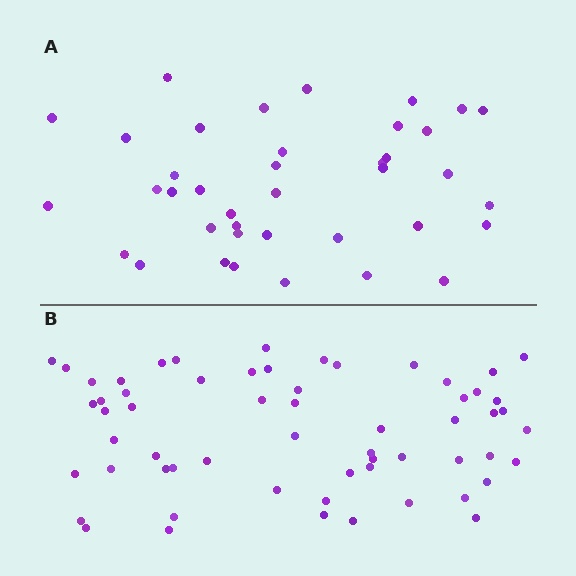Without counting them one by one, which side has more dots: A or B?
Region B (the bottom region) has more dots.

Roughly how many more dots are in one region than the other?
Region B has approximately 20 more dots than region A.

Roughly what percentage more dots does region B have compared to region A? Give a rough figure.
About 55% more.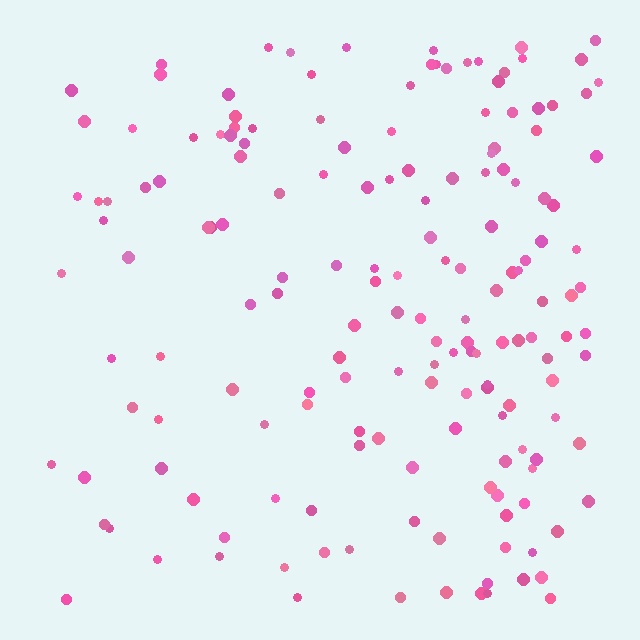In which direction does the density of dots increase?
From left to right, with the right side densest.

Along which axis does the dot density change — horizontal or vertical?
Horizontal.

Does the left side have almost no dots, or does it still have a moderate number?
Still a moderate number, just noticeably fewer than the right.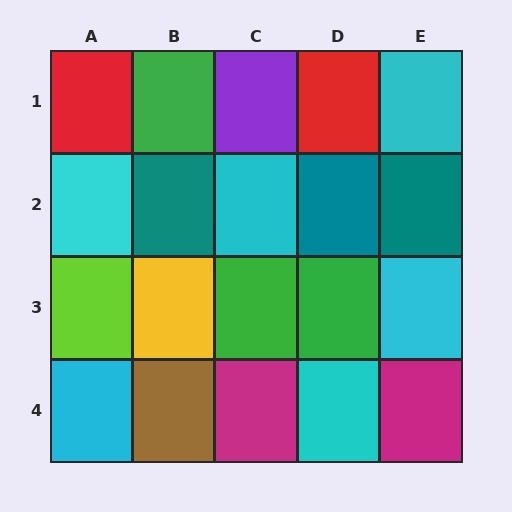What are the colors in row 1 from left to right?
Red, green, purple, red, cyan.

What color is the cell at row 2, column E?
Teal.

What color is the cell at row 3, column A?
Lime.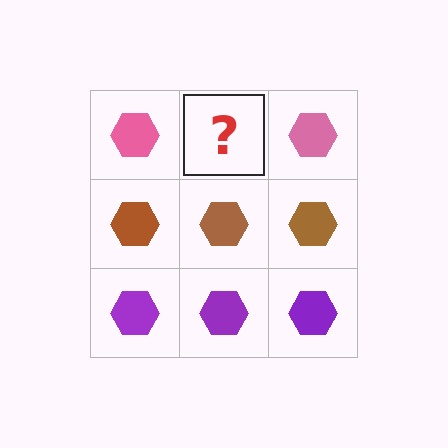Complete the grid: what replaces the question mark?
The question mark should be replaced with a pink hexagon.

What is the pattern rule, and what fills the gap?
The rule is that each row has a consistent color. The gap should be filled with a pink hexagon.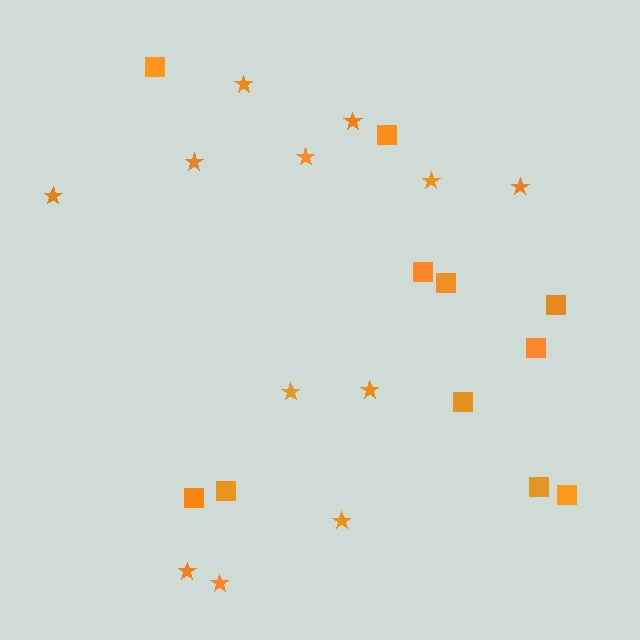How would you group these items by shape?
There are 2 groups: one group of squares (11) and one group of stars (12).